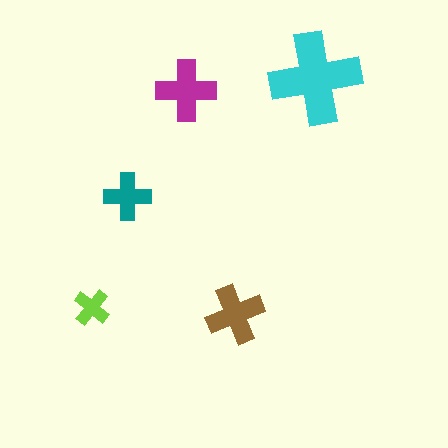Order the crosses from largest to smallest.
the cyan one, the magenta one, the brown one, the teal one, the lime one.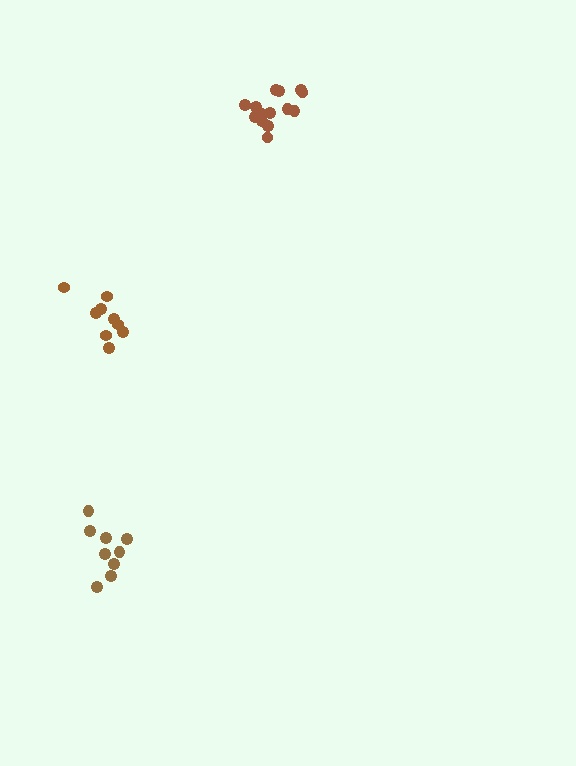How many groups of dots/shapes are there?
There are 3 groups.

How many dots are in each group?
Group 1: 9 dots, Group 2: 15 dots, Group 3: 9 dots (33 total).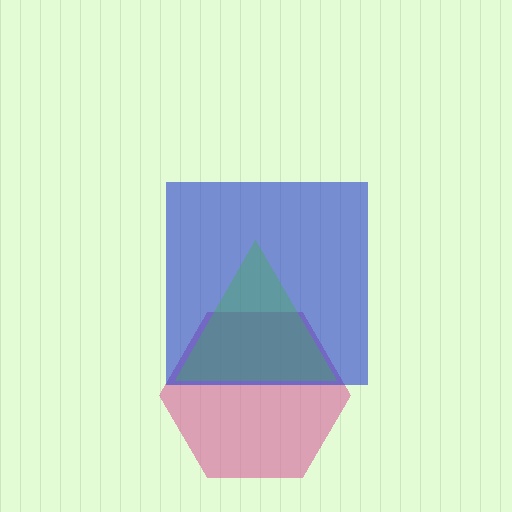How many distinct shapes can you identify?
There are 3 distinct shapes: a pink hexagon, a blue square, a green triangle.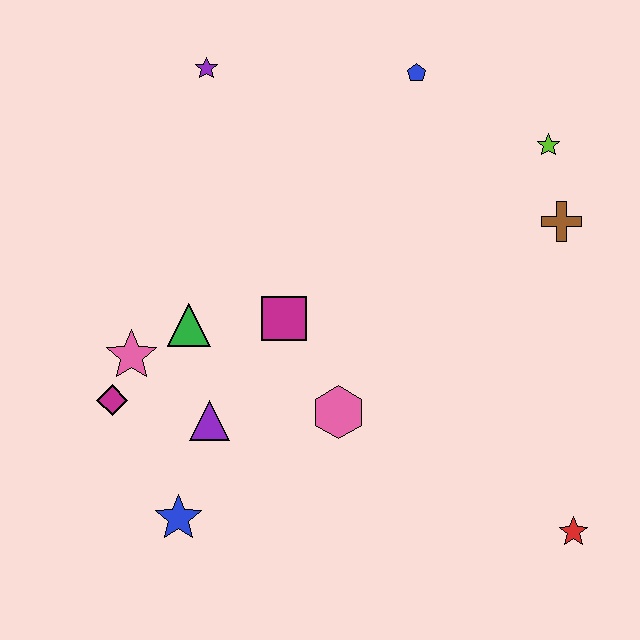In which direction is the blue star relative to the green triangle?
The blue star is below the green triangle.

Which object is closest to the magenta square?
The green triangle is closest to the magenta square.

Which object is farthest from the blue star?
The lime star is farthest from the blue star.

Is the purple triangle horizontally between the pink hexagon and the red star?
No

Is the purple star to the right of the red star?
No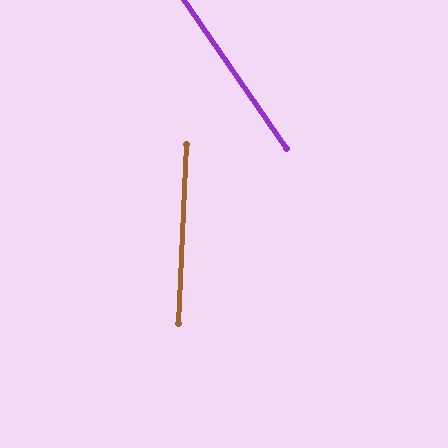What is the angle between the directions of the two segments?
Approximately 37 degrees.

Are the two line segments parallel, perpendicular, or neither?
Neither parallel nor perpendicular — they differ by about 37°.